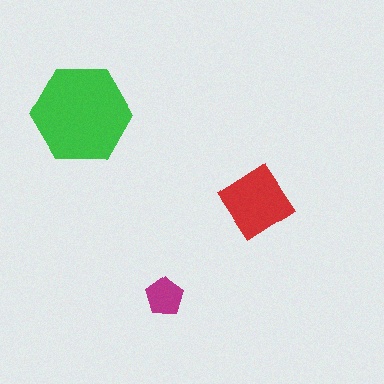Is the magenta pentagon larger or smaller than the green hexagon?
Smaller.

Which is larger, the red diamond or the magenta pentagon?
The red diamond.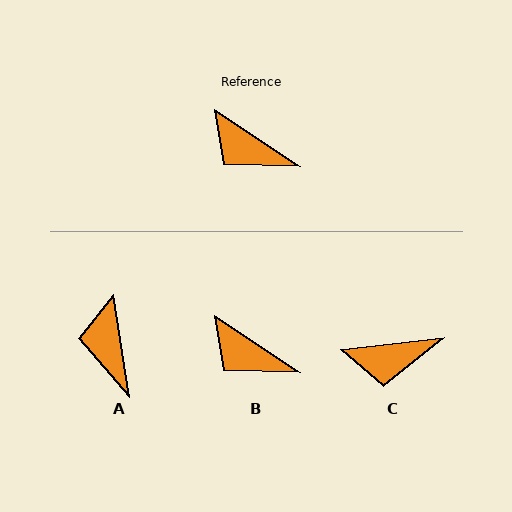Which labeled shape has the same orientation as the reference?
B.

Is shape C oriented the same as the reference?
No, it is off by about 40 degrees.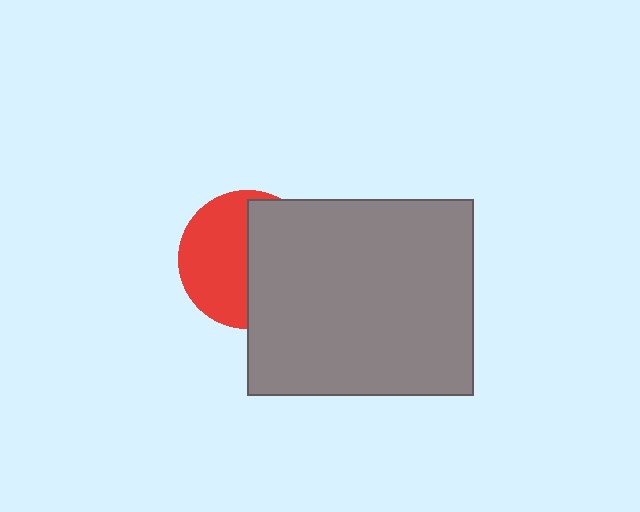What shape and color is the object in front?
The object in front is a gray rectangle.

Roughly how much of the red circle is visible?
About half of it is visible (roughly 52%).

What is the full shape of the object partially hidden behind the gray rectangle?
The partially hidden object is a red circle.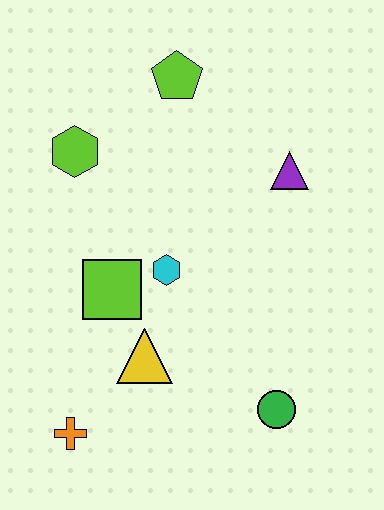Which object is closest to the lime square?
The cyan hexagon is closest to the lime square.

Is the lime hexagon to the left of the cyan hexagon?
Yes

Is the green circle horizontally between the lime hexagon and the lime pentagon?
No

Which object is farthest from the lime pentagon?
The orange cross is farthest from the lime pentagon.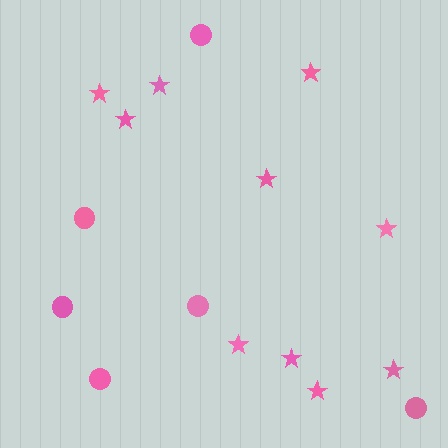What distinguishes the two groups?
There are 2 groups: one group of circles (6) and one group of stars (10).